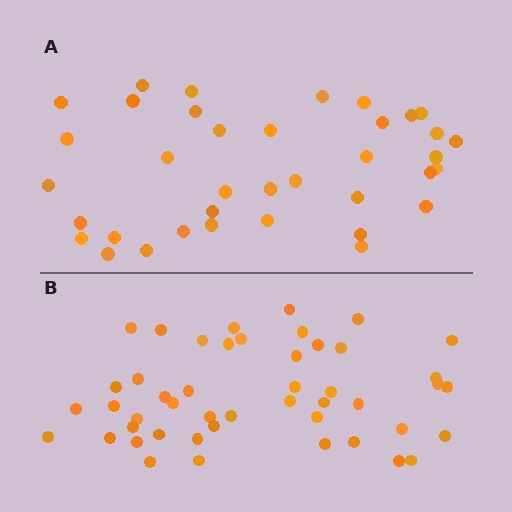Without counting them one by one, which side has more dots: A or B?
Region B (the bottom region) has more dots.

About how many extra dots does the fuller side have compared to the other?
Region B has roughly 10 or so more dots than region A.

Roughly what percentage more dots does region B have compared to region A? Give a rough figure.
About 25% more.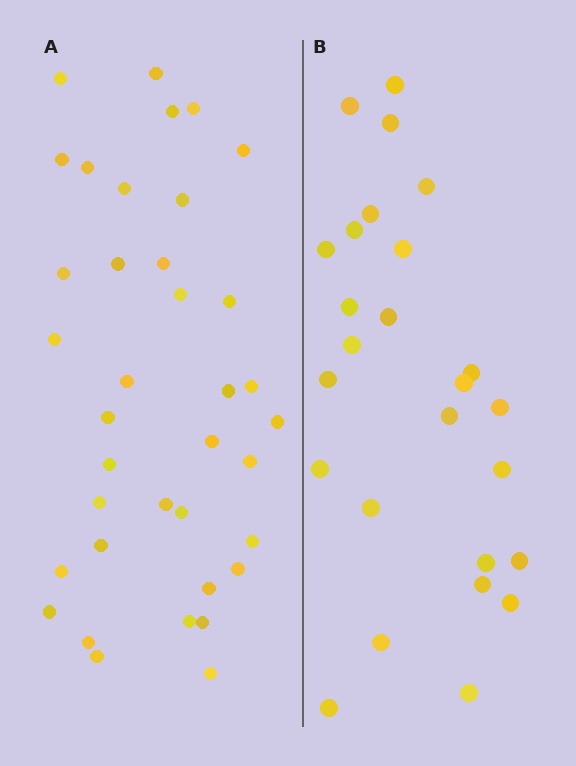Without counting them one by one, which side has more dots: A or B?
Region A (the left region) has more dots.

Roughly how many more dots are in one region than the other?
Region A has roughly 12 or so more dots than region B.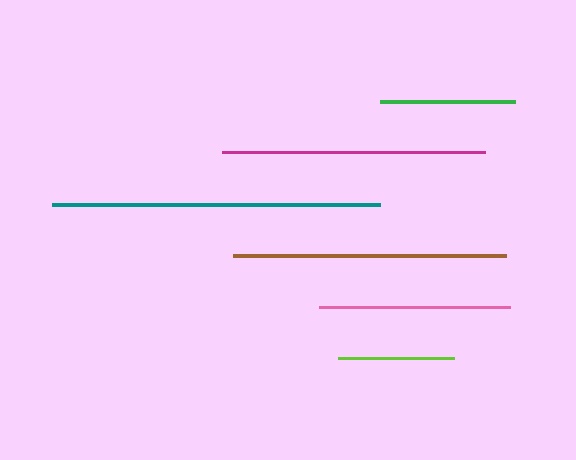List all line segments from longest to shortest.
From longest to shortest: teal, brown, magenta, pink, green, lime.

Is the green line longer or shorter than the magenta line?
The magenta line is longer than the green line.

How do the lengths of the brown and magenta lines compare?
The brown and magenta lines are approximately the same length.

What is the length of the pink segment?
The pink segment is approximately 192 pixels long.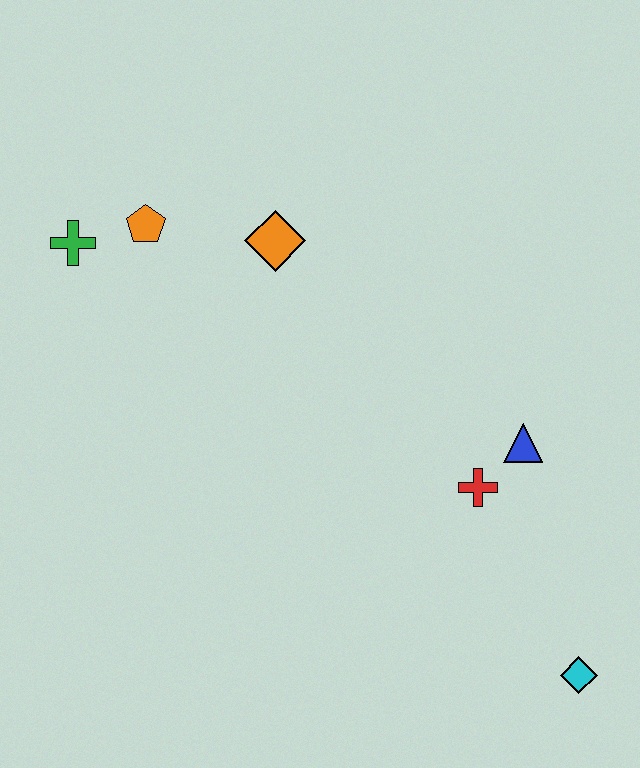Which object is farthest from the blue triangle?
The green cross is farthest from the blue triangle.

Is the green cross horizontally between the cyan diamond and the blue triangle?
No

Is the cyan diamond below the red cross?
Yes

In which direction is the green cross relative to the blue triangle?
The green cross is to the left of the blue triangle.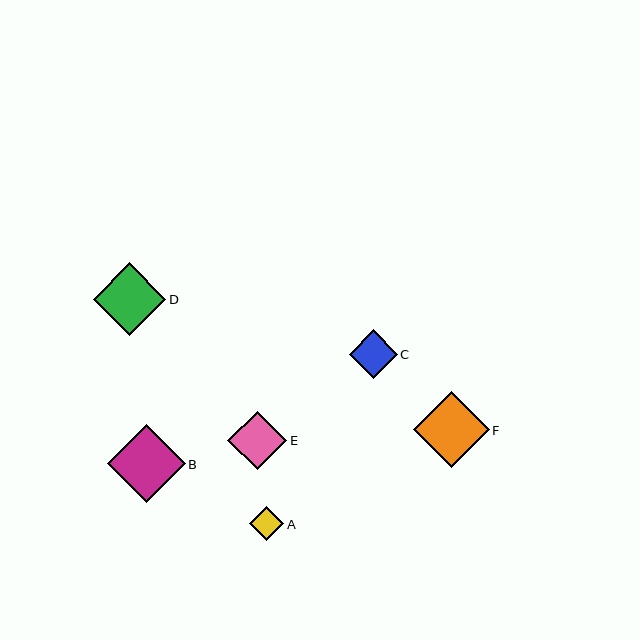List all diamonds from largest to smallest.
From largest to smallest: B, F, D, E, C, A.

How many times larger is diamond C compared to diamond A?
Diamond C is approximately 1.4 times the size of diamond A.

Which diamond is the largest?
Diamond B is the largest with a size of approximately 77 pixels.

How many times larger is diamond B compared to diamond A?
Diamond B is approximately 2.3 times the size of diamond A.